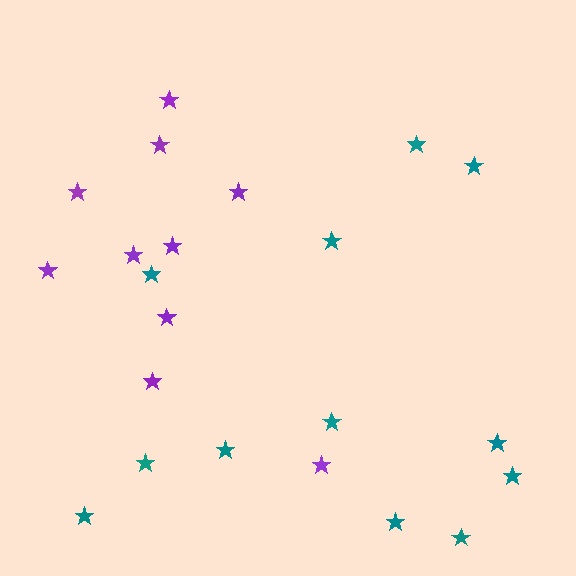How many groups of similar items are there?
There are 2 groups: one group of purple stars (10) and one group of teal stars (12).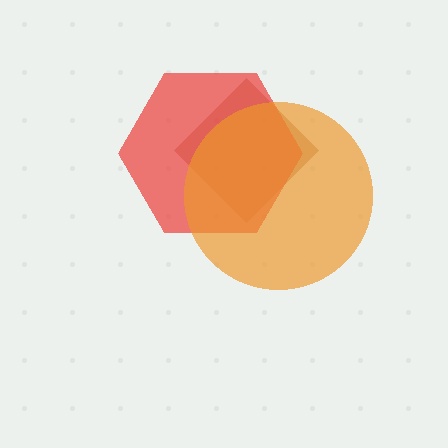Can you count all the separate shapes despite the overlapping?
Yes, there are 3 separate shapes.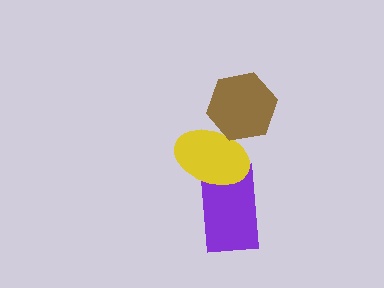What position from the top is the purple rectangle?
The purple rectangle is 3rd from the top.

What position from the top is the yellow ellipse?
The yellow ellipse is 2nd from the top.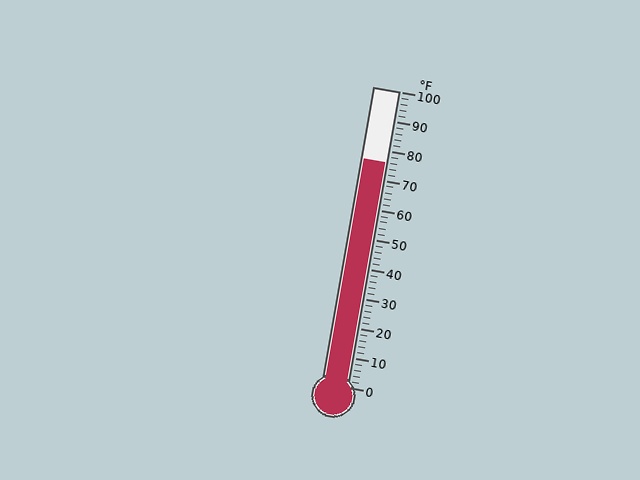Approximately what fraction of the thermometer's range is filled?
The thermometer is filled to approximately 75% of its range.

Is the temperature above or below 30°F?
The temperature is above 30°F.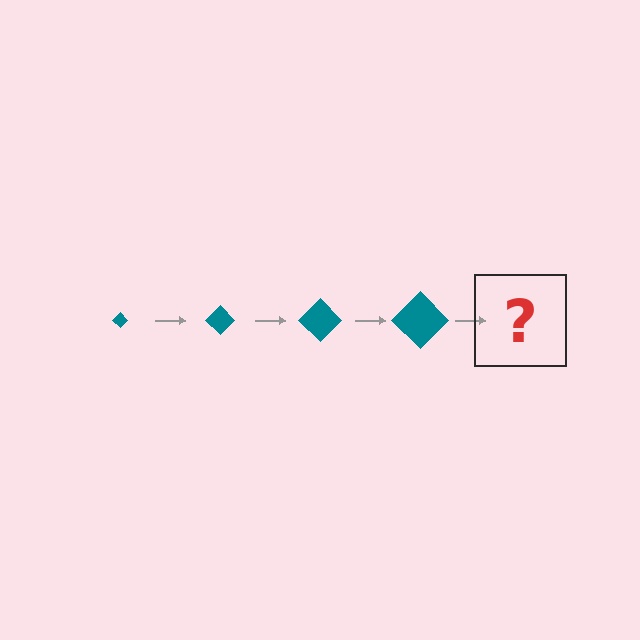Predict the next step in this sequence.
The next step is a teal diamond, larger than the previous one.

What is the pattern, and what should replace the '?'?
The pattern is that the diamond gets progressively larger each step. The '?' should be a teal diamond, larger than the previous one.